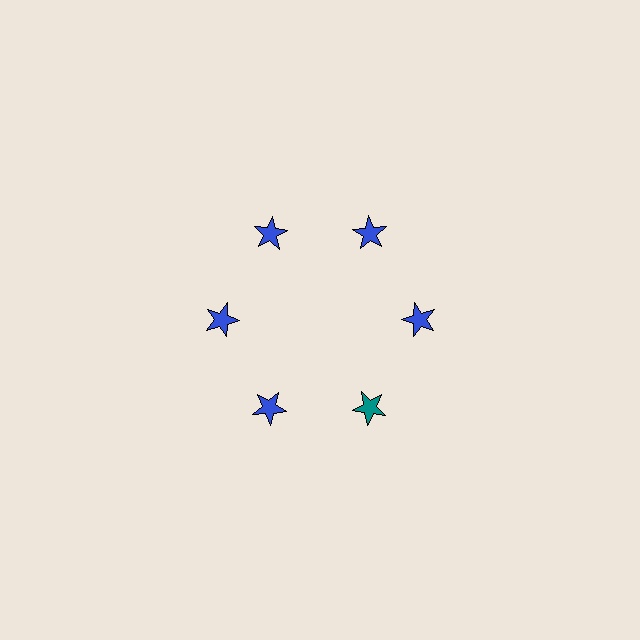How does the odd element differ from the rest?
It has a different color: teal instead of blue.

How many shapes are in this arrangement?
There are 6 shapes arranged in a ring pattern.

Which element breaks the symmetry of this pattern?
The teal star at roughly the 5 o'clock position breaks the symmetry. All other shapes are blue stars.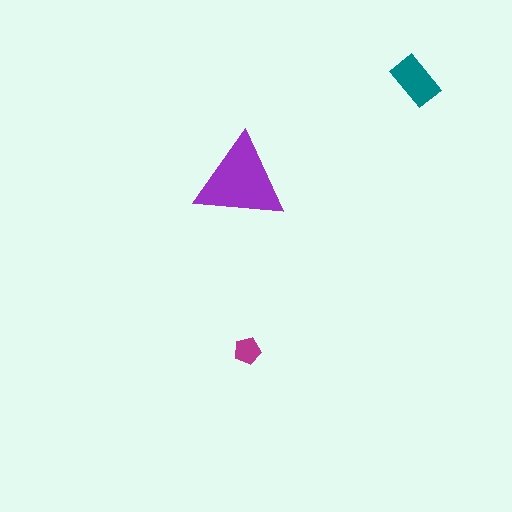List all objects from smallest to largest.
The magenta pentagon, the teal rectangle, the purple triangle.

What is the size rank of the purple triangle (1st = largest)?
1st.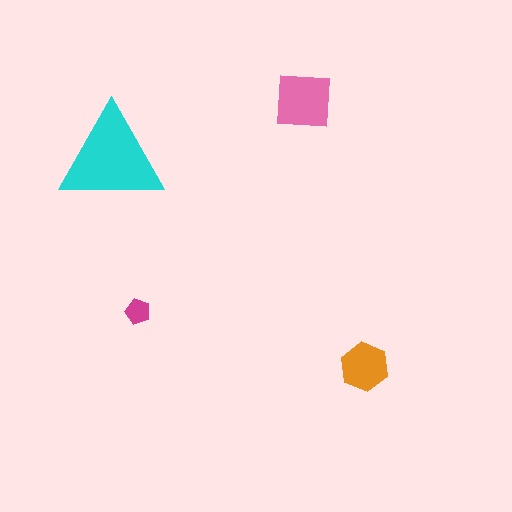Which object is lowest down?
The orange hexagon is bottommost.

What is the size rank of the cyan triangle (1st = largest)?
1st.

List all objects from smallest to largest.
The magenta pentagon, the orange hexagon, the pink square, the cyan triangle.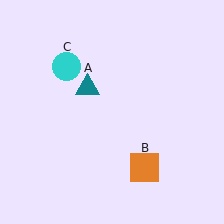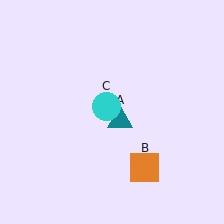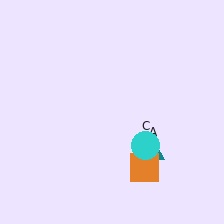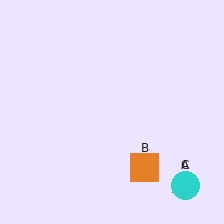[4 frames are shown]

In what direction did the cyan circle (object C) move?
The cyan circle (object C) moved down and to the right.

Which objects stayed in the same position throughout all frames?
Orange square (object B) remained stationary.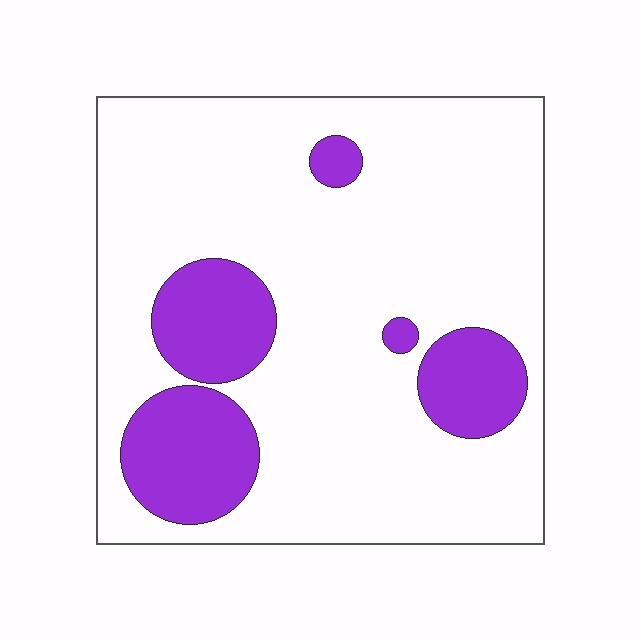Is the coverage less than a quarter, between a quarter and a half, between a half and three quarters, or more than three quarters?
Less than a quarter.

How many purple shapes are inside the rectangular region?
5.